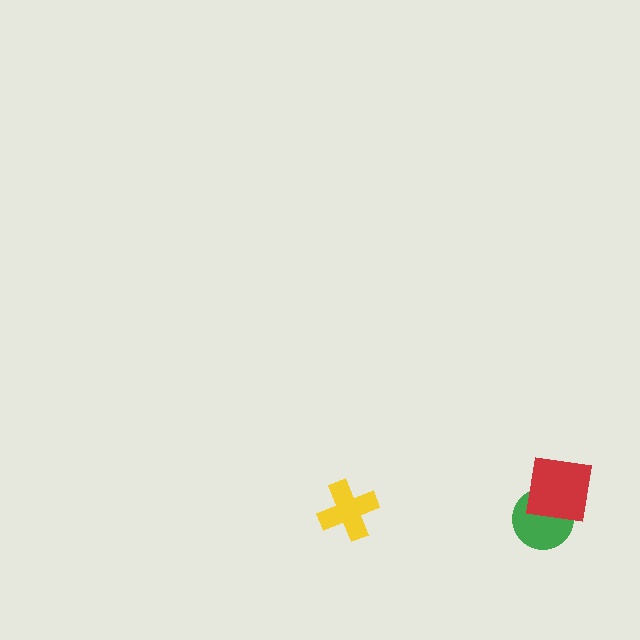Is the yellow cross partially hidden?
No, no other shape covers it.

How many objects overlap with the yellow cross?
0 objects overlap with the yellow cross.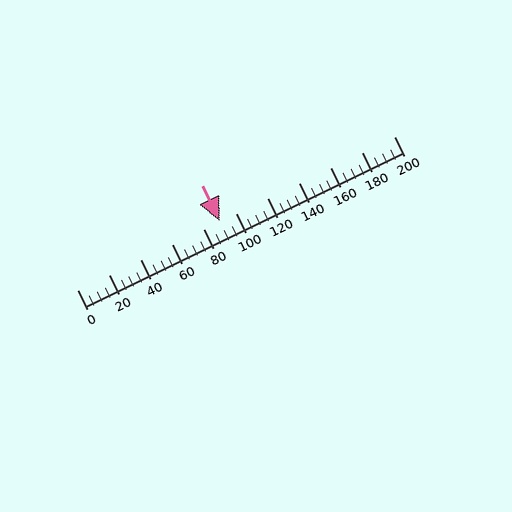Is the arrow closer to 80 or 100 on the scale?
The arrow is closer to 100.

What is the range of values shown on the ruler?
The ruler shows values from 0 to 200.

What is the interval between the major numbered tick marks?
The major tick marks are spaced 20 units apart.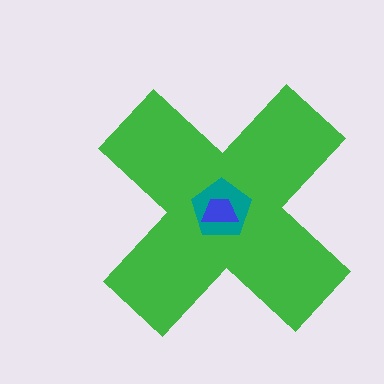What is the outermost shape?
The green cross.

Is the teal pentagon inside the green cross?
Yes.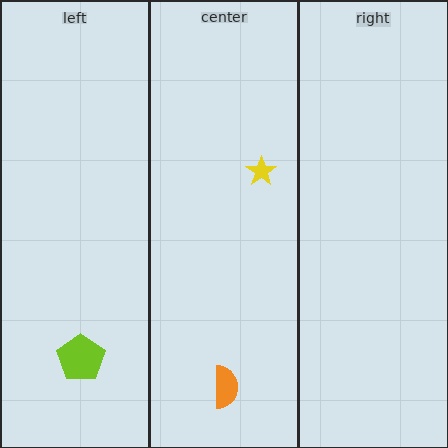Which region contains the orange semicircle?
The center region.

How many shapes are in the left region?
1.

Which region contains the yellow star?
The center region.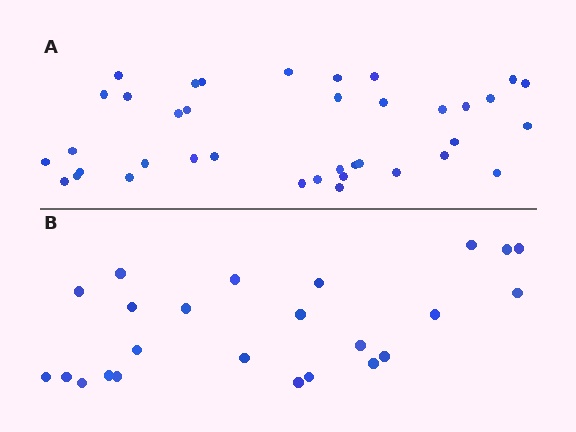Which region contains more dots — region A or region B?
Region A (the top region) has more dots.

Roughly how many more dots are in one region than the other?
Region A has approximately 15 more dots than region B.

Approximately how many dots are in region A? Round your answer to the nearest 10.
About 40 dots. (The exact count is 38, which rounds to 40.)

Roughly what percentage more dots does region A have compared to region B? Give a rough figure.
About 60% more.